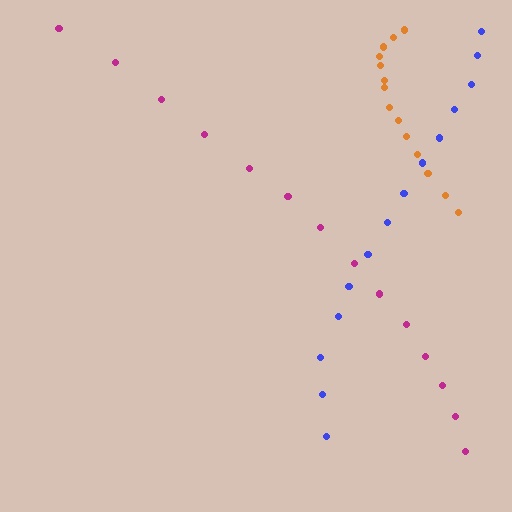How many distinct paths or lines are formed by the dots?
There are 3 distinct paths.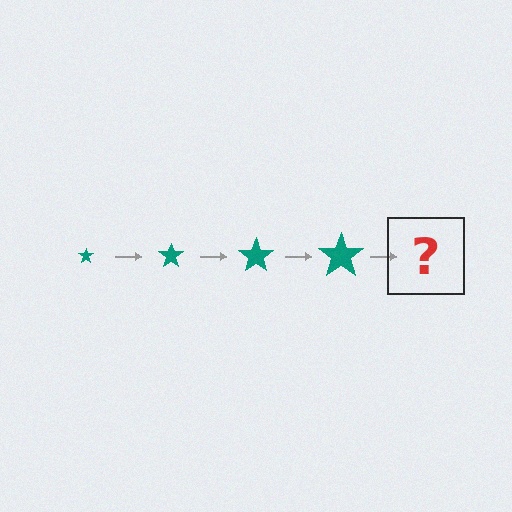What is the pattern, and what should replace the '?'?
The pattern is that the star gets progressively larger each step. The '?' should be a teal star, larger than the previous one.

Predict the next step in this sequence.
The next step is a teal star, larger than the previous one.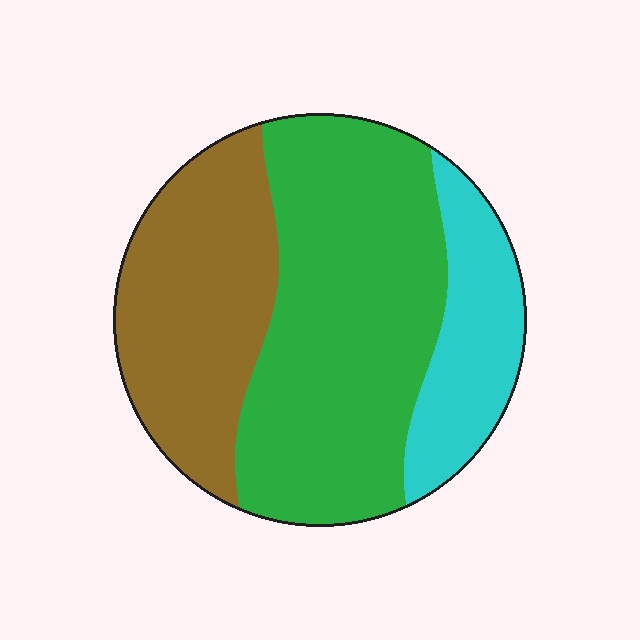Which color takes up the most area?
Green, at roughly 50%.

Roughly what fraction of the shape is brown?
Brown covers around 30% of the shape.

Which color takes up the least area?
Cyan, at roughly 20%.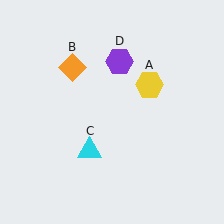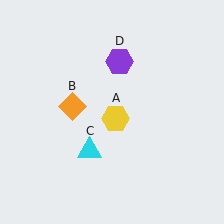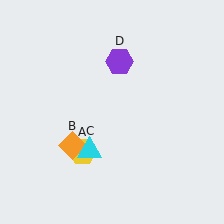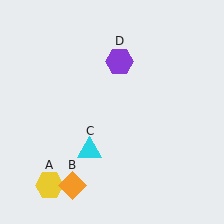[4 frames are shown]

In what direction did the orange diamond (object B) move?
The orange diamond (object B) moved down.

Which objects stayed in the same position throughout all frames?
Cyan triangle (object C) and purple hexagon (object D) remained stationary.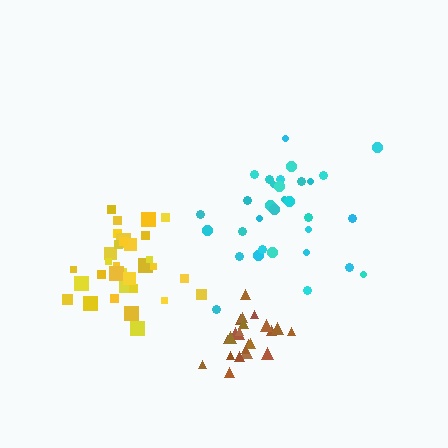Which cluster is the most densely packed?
Brown.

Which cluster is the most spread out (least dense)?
Cyan.